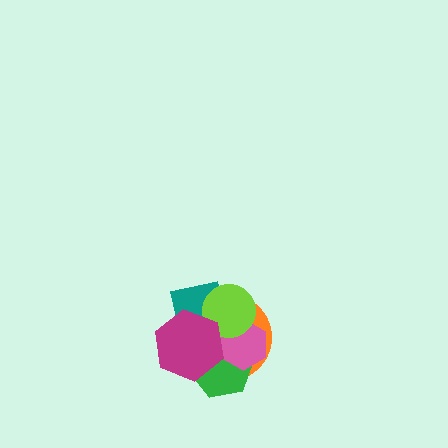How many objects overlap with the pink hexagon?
4 objects overlap with the pink hexagon.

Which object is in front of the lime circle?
The magenta hexagon is in front of the lime circle.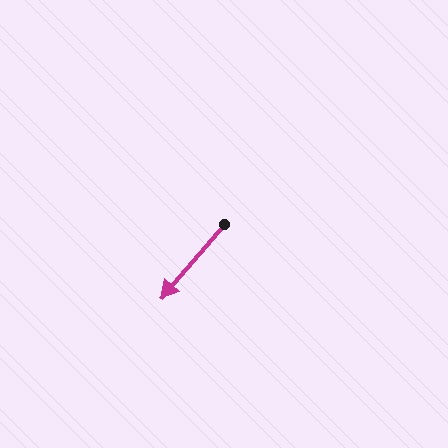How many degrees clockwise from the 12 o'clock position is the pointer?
Approximately 220 degrees.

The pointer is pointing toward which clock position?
Roughly 7 o'clock.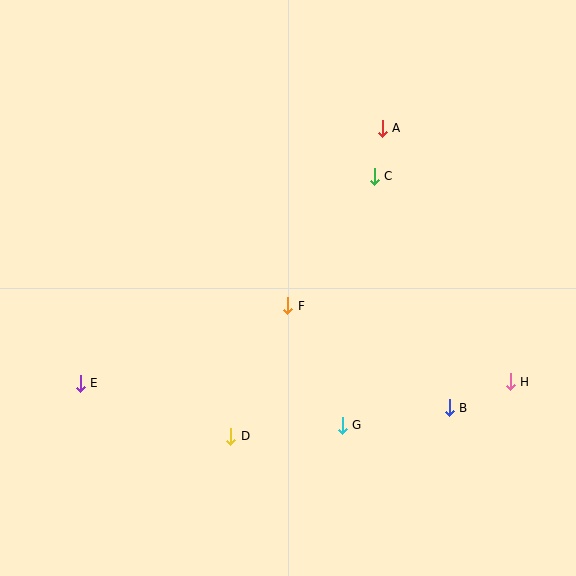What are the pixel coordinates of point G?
Point G is at (342, 425).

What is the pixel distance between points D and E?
The distance between D and E is 160 pixels.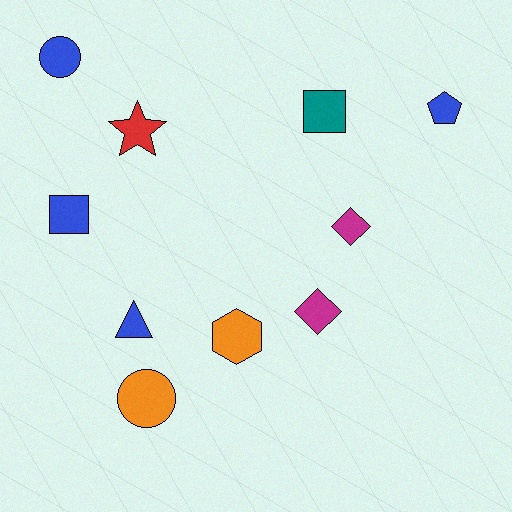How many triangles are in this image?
There is 1 triangle.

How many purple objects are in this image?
There are no purple objects.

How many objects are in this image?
There are 10 objects.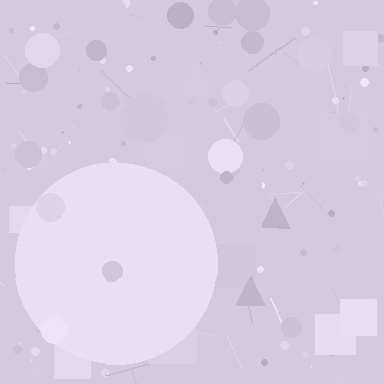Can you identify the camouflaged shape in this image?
The camouflaged shape is a circle.